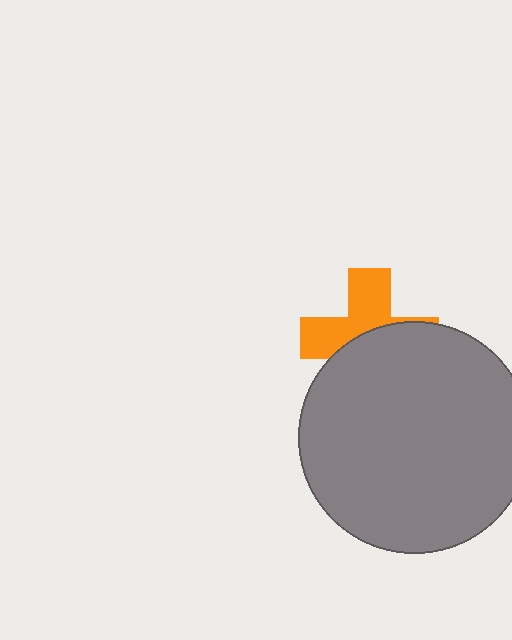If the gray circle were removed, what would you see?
You would see the complete orange cross.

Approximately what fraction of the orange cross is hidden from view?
Roughly 52% of the orange cross is hidden behind the gray circle.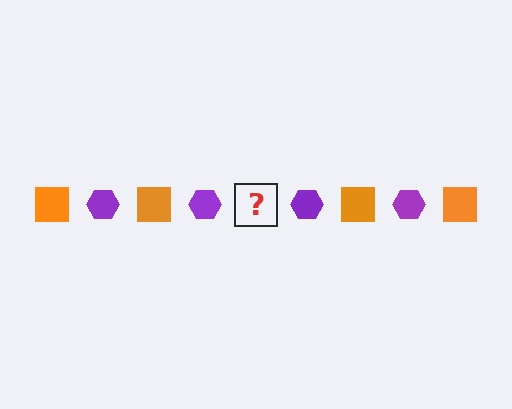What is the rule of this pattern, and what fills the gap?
The rule is that the pattern alternates between orange square and purple hexagon. The gap should be filled with an orange square.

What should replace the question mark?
The question mark should be replaced with an orange square.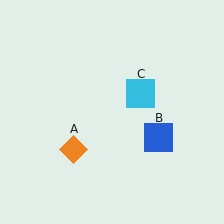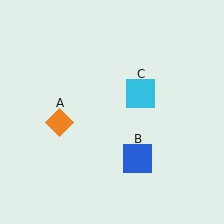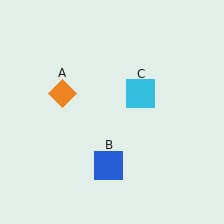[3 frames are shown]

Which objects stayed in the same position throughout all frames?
Cyan square (object C) remained stationary.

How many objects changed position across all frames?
2 objects changed position: orange diamond (object A), blue square (object B).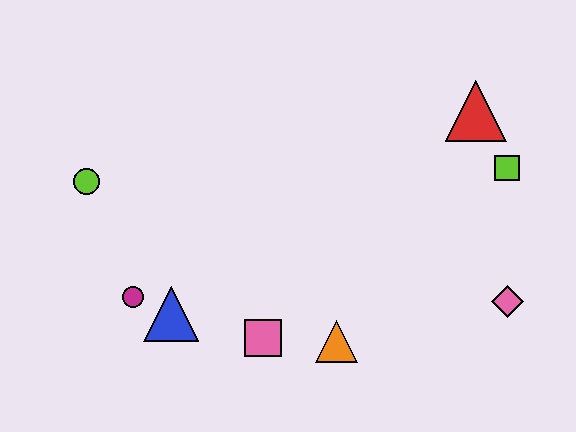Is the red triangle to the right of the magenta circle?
Yes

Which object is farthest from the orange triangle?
The lime circle is farthest from the orange triangle.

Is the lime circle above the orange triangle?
Yes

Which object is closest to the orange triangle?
The pink square is closest to the orange triangle.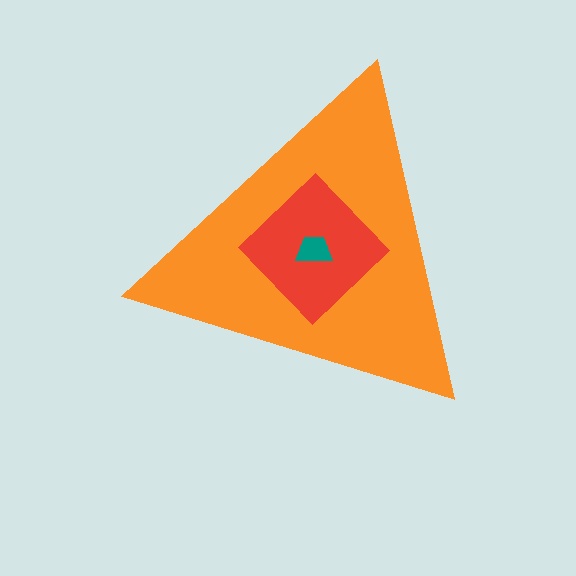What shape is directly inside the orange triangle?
The red diamond.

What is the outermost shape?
The orange triangle.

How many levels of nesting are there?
3.